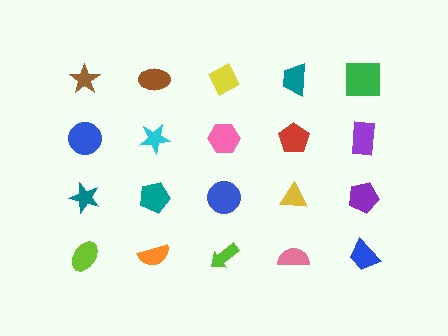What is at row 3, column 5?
A purple pentagon.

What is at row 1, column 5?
A green square.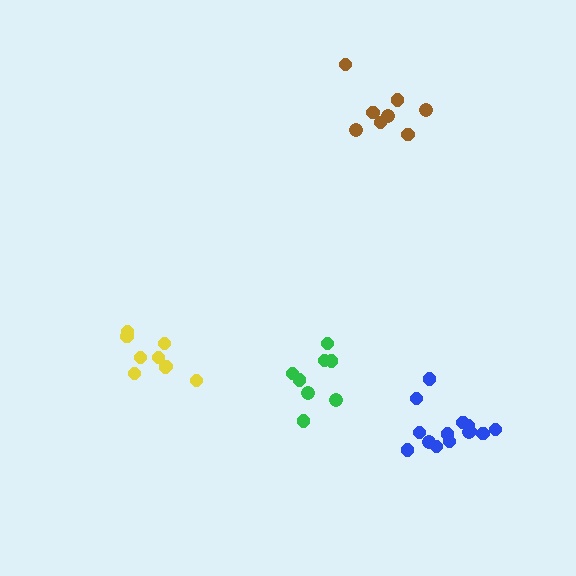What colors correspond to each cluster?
The clusters are colored: blue, green, brown, yellow.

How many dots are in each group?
Group 1: 14 dots, Group 2: 8 dots, Group 3: 8 dots, Group 4: 9 dots (39 total).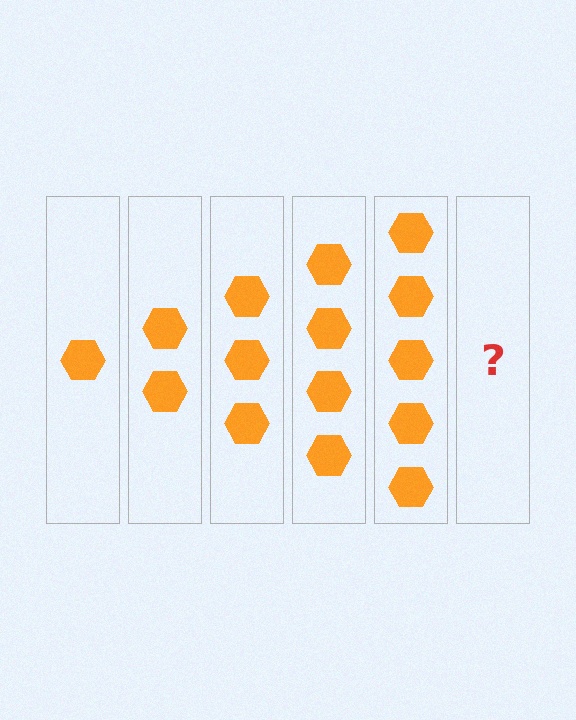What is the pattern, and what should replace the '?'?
The pattern is that each step adds one more hexagon. The '?' should be 6 hexagons.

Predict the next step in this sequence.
The next step is 6 hexagons.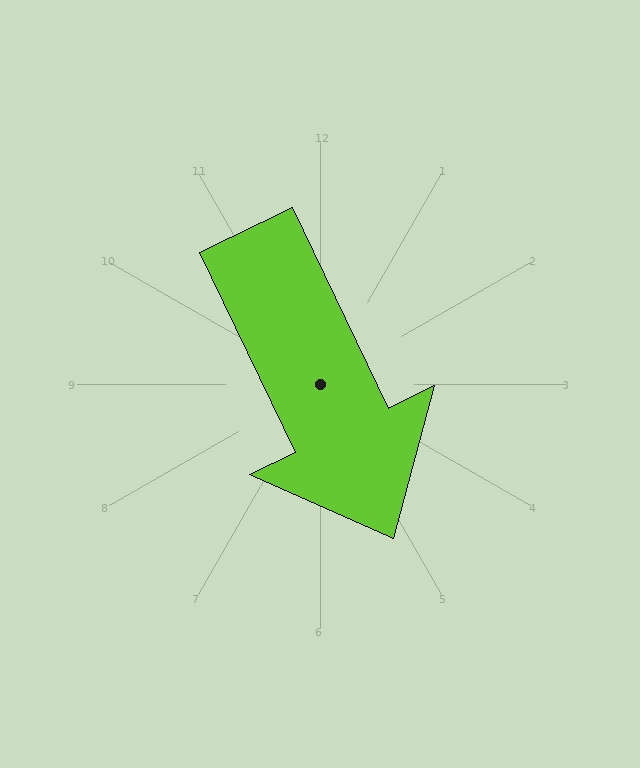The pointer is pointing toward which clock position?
Roughly 5 o'clock.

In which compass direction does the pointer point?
Southeast.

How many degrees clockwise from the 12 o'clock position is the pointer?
Approximately 154 degrees.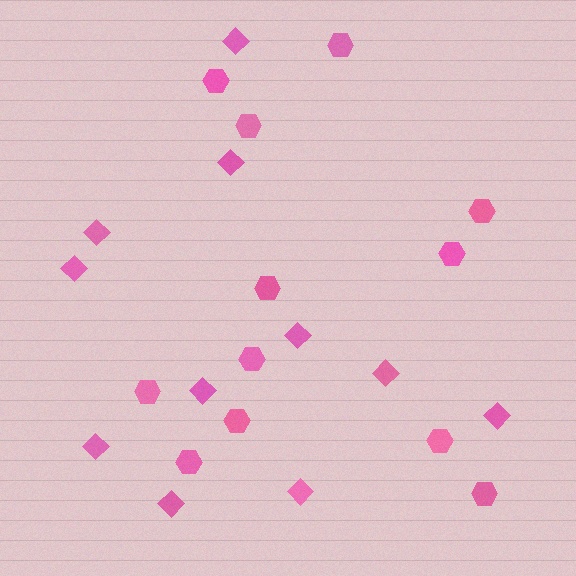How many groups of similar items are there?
There are 2 groups: one group of diamonds (11) and one group of hexagons (12).